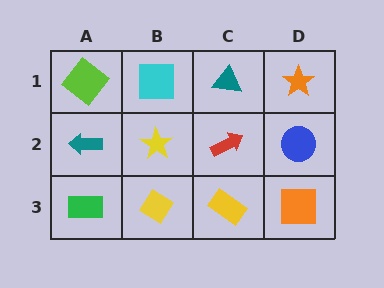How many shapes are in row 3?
4 shapes.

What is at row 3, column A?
A green rectangle.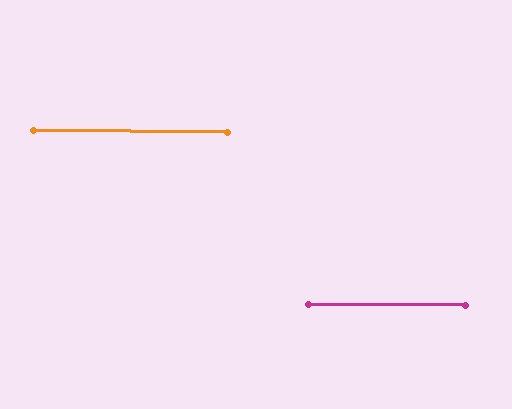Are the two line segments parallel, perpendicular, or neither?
Parallel — their directions differ by only 0.1°.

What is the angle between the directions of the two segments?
Approximately 0 degrees.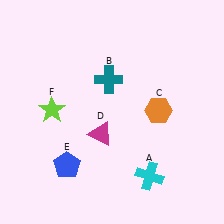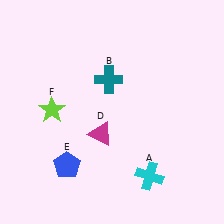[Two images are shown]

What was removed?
The orange hexagon (C) was removed in Image 2.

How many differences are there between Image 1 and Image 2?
There is 1 difference between the two images.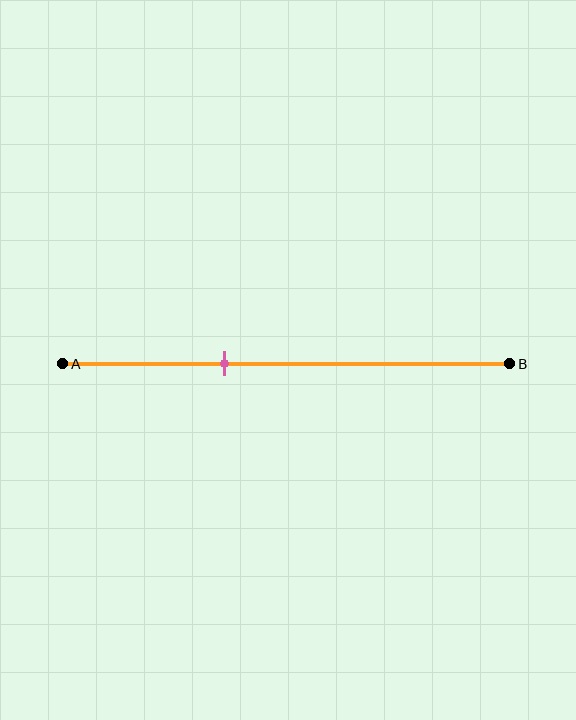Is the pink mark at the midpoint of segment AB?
No, the mark is at about 35% from A, not at the 50% midpoint.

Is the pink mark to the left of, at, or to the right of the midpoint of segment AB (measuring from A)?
The pink mark is to the left of the midpoint of segment AB.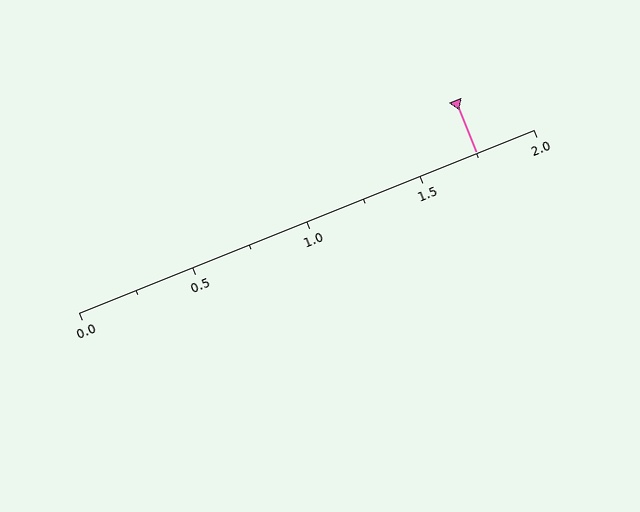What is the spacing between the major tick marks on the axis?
The major ticks are spaced 0.5 apart.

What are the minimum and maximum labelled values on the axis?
The axis runs from 0.0 to 2.0.